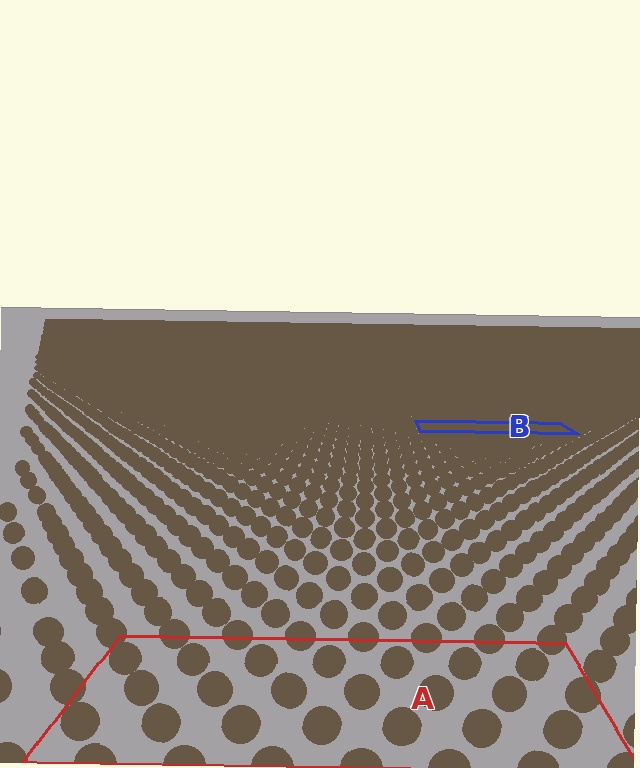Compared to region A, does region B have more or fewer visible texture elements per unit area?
Region B has more texture elements per unit area — they are packed more densely because it is farther away.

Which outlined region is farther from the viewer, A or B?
Region B is farther from the viewer — the texture elements inside it appear smaller and more densely packed.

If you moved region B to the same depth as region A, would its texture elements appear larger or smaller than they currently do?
They would appear larger. At a closer depth, the same texture elements are projected at a bigger on-screen size.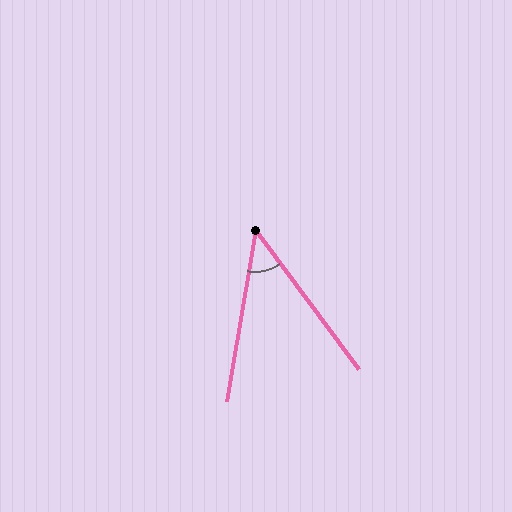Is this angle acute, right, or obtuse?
It is acute.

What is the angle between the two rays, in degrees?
Approximately 46 degrees.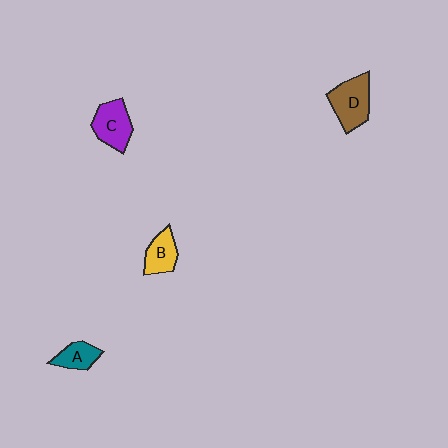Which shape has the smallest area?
Shape A (teal).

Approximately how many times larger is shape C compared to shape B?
Approximately 1.3 times.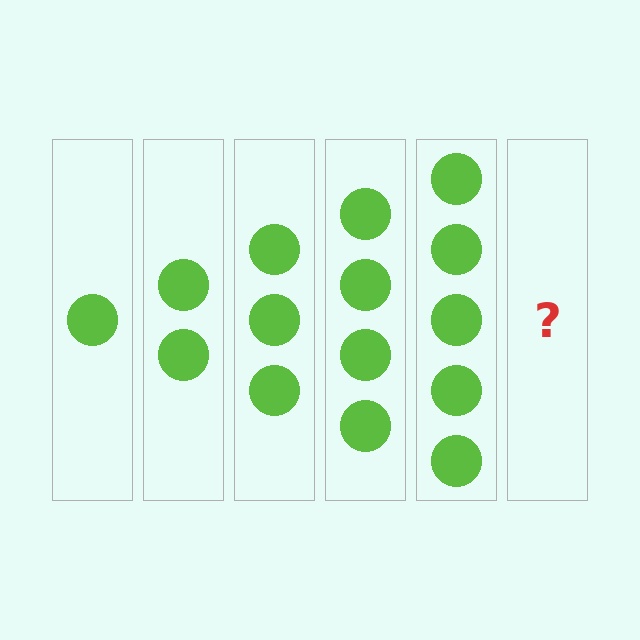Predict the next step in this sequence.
The next step is 6 circles.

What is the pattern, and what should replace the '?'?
The pattern is that each step adds one more circle. The '?' should be 6 circles.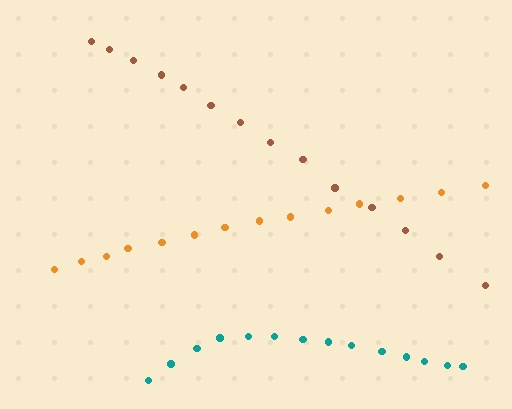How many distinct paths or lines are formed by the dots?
There are 3 distinct paths.